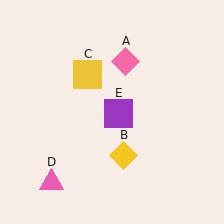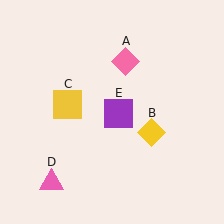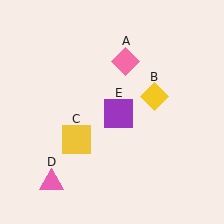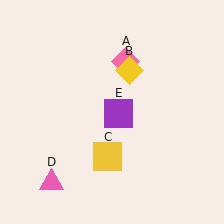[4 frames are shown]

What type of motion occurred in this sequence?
The yellow diamond (object B), yellow square (object C) rotated counterclockwise around the center of the scene.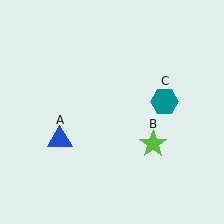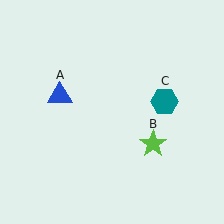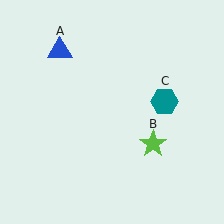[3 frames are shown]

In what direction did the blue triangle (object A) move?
The blue triangle (object A) moved up.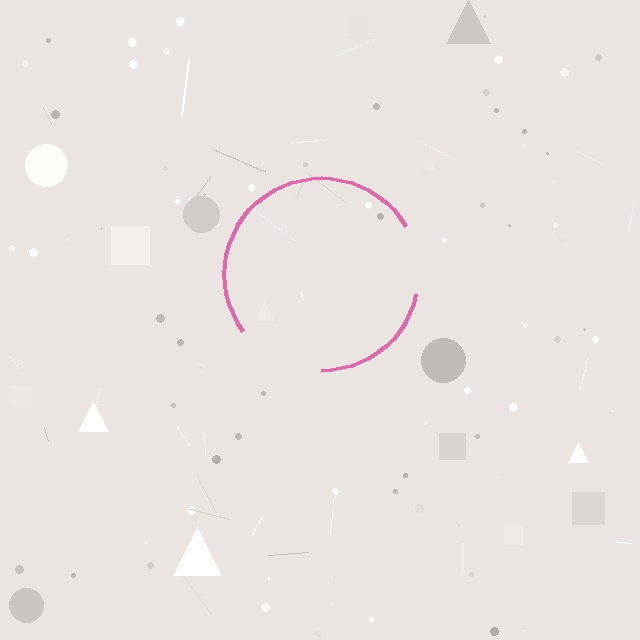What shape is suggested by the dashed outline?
The dashed outline suggests a circle.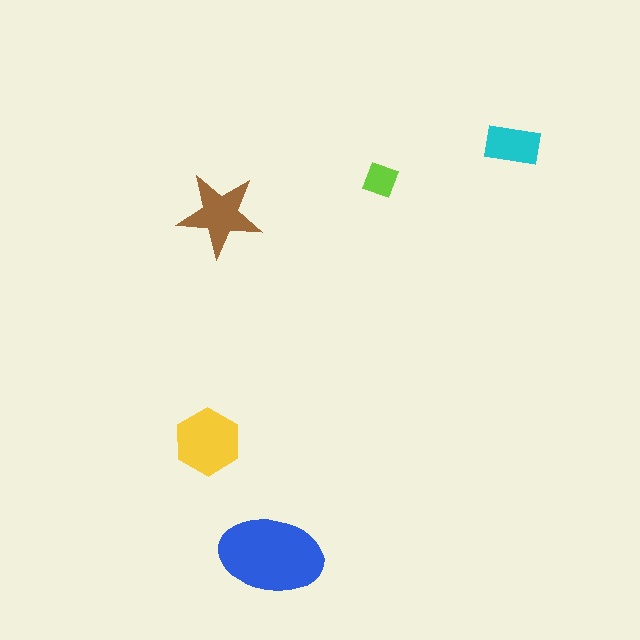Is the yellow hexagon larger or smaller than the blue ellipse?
Smaller.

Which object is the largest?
The blue ellipse.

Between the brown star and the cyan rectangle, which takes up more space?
The brown star.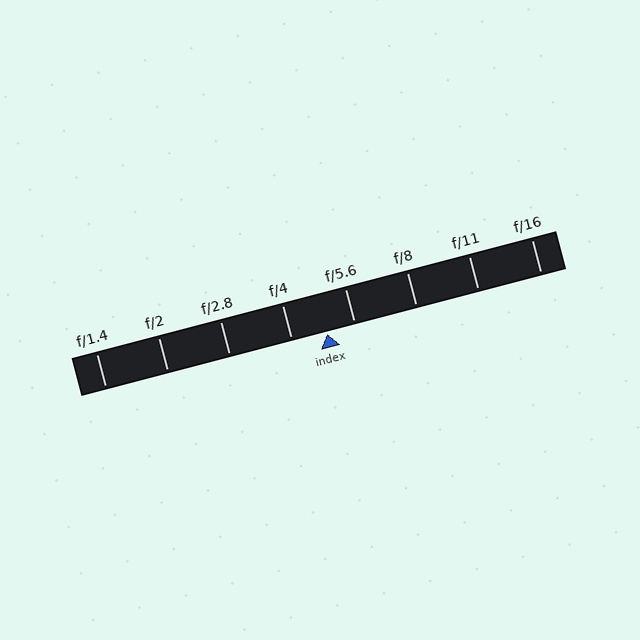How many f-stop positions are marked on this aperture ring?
There are 8 f-stop positions marked.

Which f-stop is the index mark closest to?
The index mark is closest to f/5.6.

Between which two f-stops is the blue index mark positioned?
The index mark is between f/4 and f/5.6.